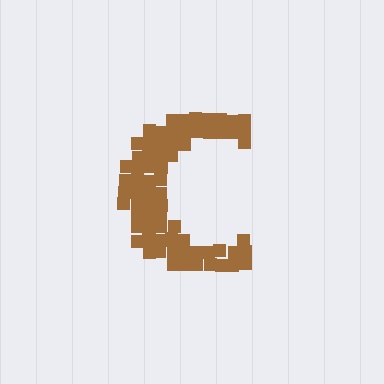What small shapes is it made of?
It is made of small squares.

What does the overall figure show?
The overall figure shows the letter C.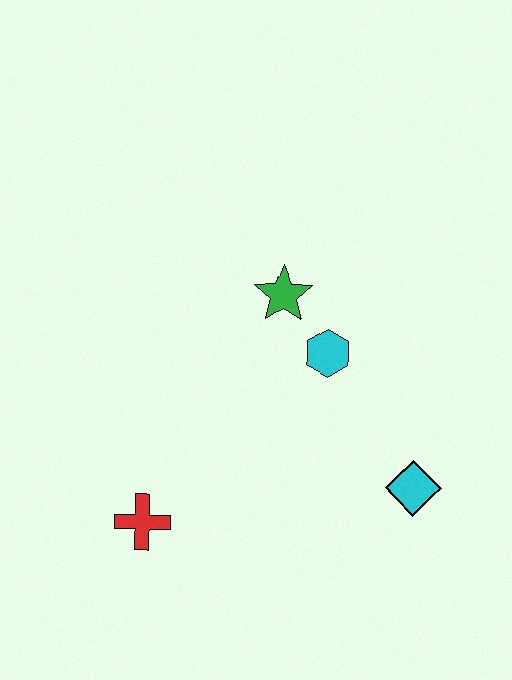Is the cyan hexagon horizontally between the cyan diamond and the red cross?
Yes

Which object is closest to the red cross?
The cyan hexagon is closest to the red cross.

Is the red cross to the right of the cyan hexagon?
No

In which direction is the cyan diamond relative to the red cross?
The cyan diamond is to the right of the red cross.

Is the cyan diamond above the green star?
No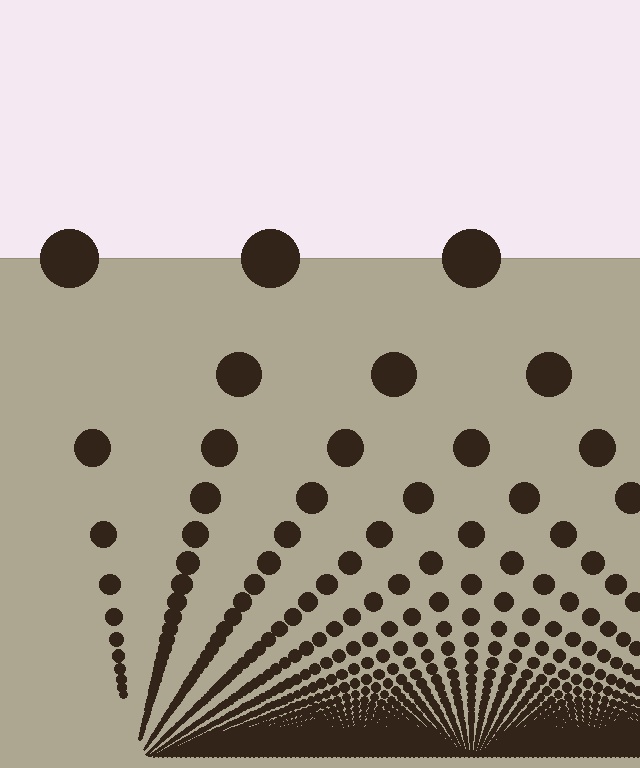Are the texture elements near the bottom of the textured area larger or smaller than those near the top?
Smaller. The gradient is inverted — elements near the bottom are smaller and denser.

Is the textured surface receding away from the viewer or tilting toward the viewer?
The surface appears to tilt toward the viewer. Texture elements get larger and sparser toward the top.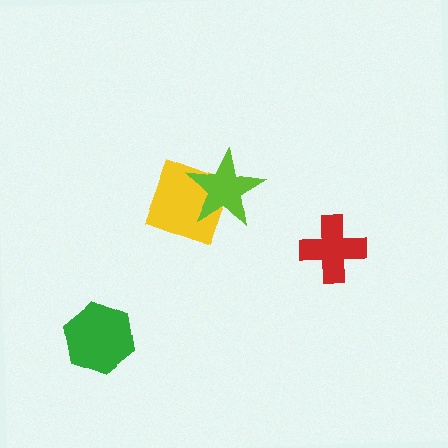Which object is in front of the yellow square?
The lime star is in front of the yellow square.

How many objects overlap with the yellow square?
1 object overlaps with the yellow square.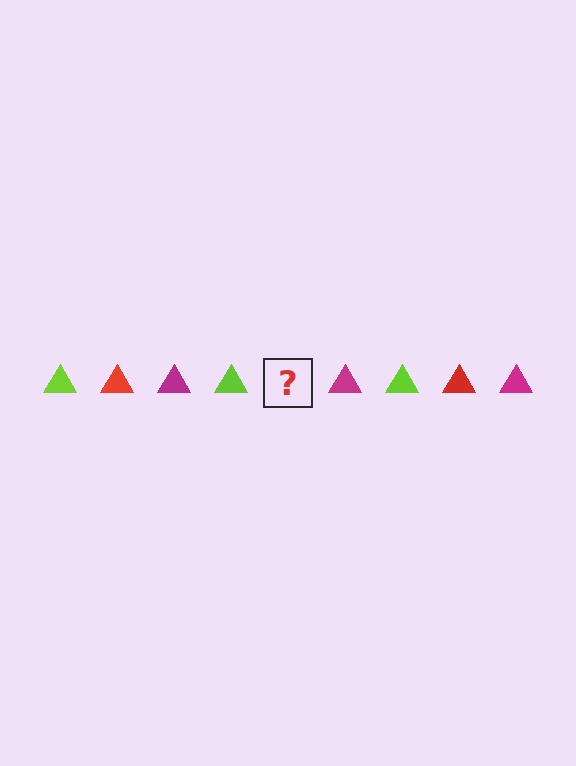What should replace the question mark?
The question mark should be replaced with a red triangle.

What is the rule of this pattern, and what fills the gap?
The rule is that the pattern cycles through lime, red, magenta triangles. The gap should be filled with a red triangle.